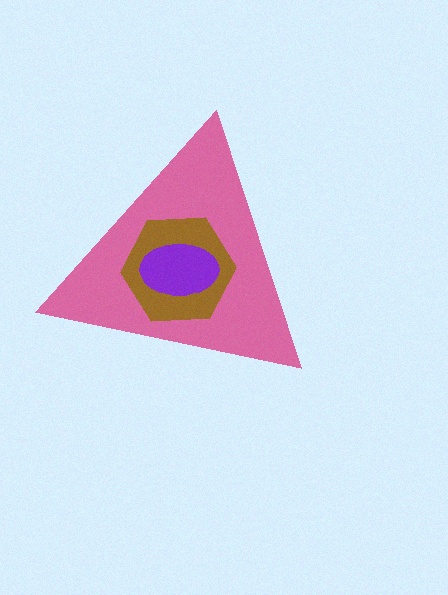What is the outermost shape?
The pink triangle.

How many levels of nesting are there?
3.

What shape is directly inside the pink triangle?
The brown hexagon.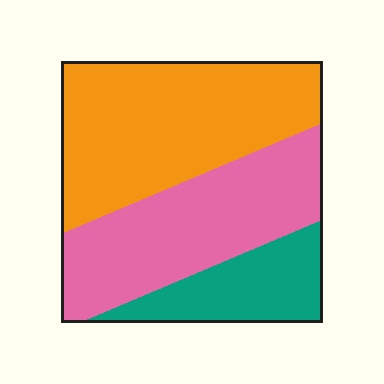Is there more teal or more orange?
Orange.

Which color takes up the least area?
Teal, at roughly 20%.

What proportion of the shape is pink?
Pink takes up about three eighths (3/8) of the shape.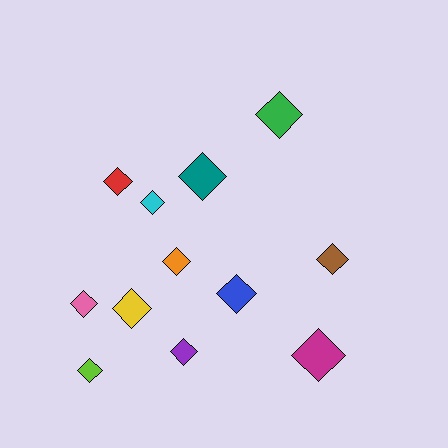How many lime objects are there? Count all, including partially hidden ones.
There is 1 lime object.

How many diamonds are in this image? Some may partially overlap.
There are 12 diamonds.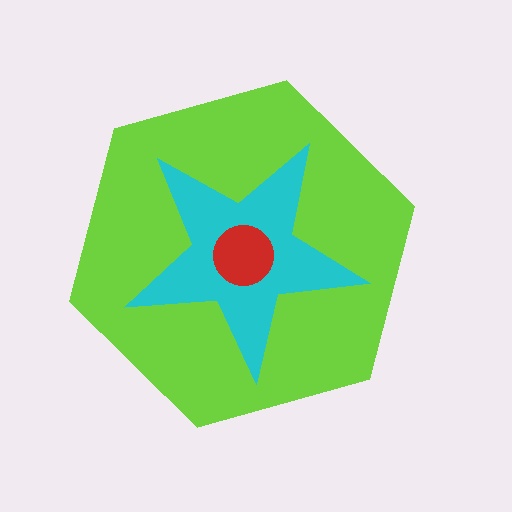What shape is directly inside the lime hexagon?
The cyan star.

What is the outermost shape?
The lime hexagon.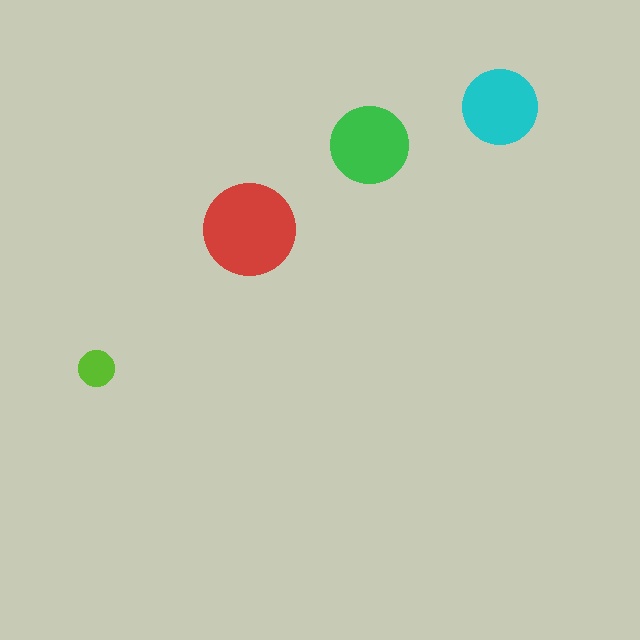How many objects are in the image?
There are 4 objects in the image.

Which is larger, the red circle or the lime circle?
The red one.